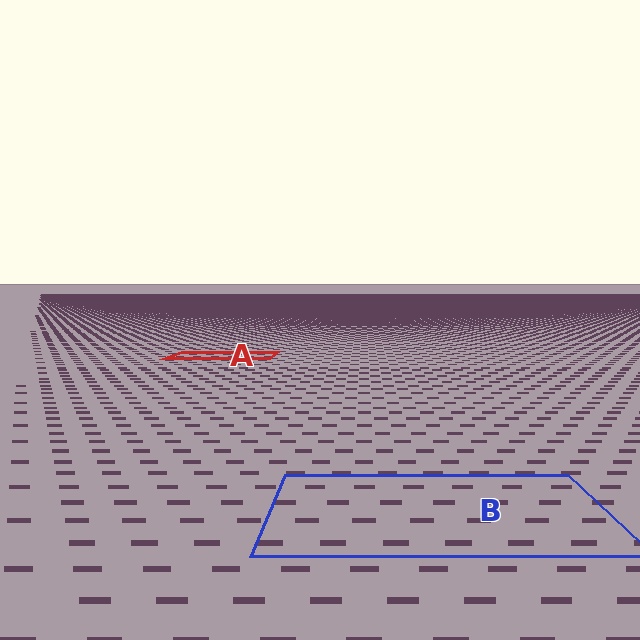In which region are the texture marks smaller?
The texture marks are smaller in region A, because it is farther away.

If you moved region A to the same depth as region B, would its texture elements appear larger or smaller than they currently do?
They would appear larger. At a closer depth, the same texture elements are projected at a bigger on-screen size.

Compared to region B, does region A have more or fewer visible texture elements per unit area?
Region A has more texture elements per unit area — they are packed more densely because it is farther away.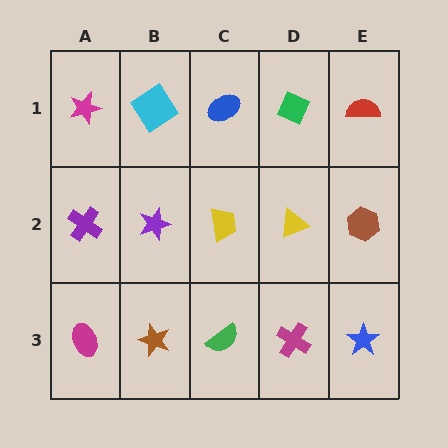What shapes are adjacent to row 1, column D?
A yellow triangle (row 2, column D), a blue ellipse (row 1, column C), a red semicircle (row 1, column E).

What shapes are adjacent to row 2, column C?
A blue ellipse (row 1, column C), a green semicircle (row 3, column C), a purple star (row 2, column B), a yellow triangle (row 2, column D).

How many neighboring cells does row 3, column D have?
3.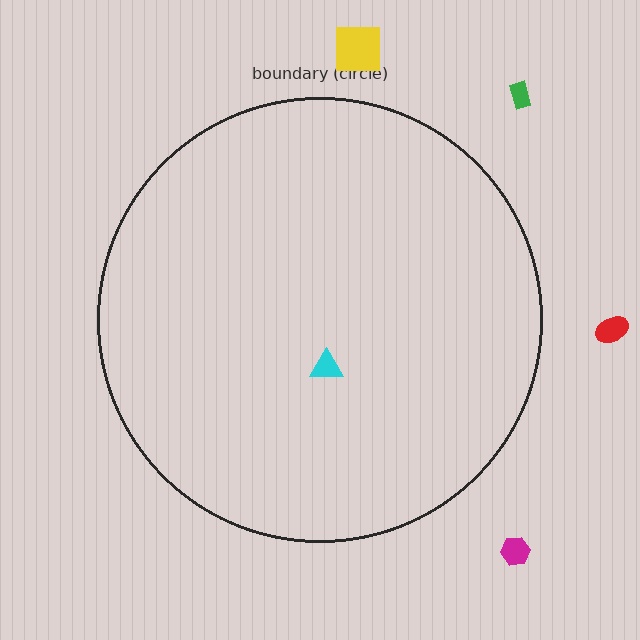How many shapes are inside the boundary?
1 inside, 4 outside.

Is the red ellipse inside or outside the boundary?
Outside.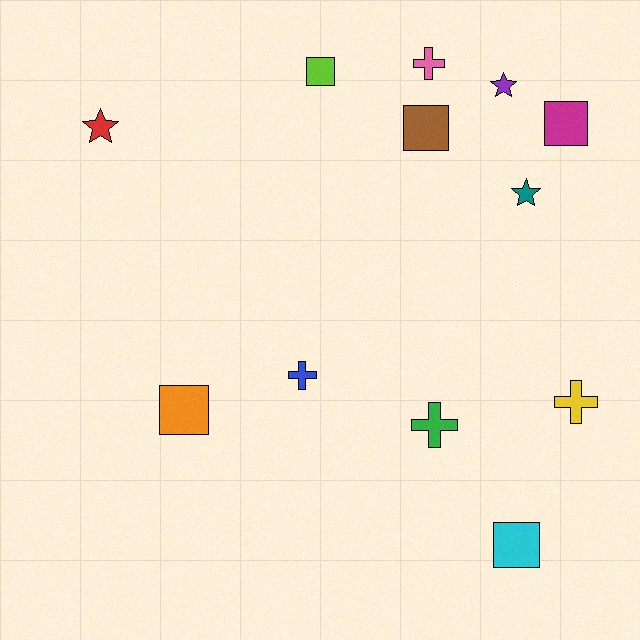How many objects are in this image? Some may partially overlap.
There are 12 objects.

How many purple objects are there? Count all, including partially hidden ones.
There is 1 purple object.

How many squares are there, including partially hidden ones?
There are 5 squares.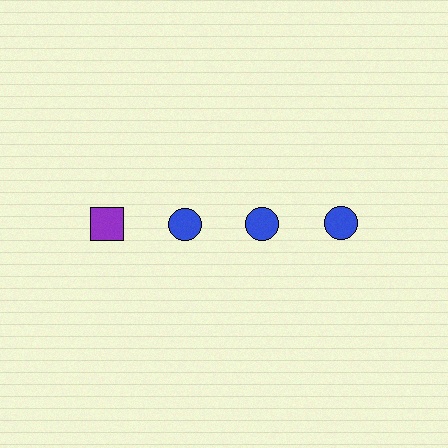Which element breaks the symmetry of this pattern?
The purple square in the top row, leftmost column breaks the symmetry. All other shapes are blue circles.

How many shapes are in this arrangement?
There are 4 shapes arranged in a grid pattern.